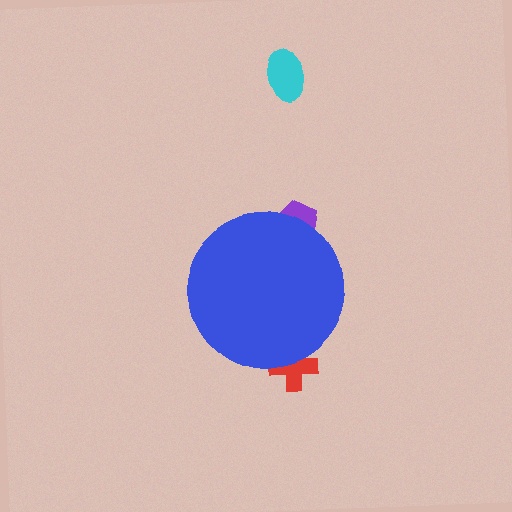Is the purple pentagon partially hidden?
Yes, the purple pentagon is partially hidden behind the blue circle.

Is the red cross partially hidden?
Yes, the red cross is partially hidden behind the blue circle.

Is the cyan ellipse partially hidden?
No, the cyan ellipse is fully visible.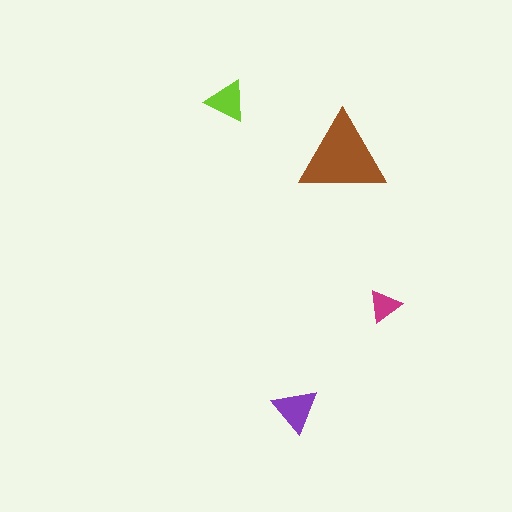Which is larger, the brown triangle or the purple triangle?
The brown one.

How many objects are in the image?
There are 4 objects in the image.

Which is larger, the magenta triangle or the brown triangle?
The brown one.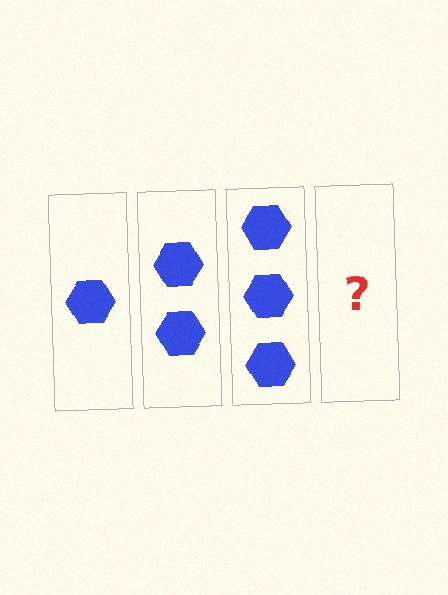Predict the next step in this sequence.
The next step is 4 hexagons.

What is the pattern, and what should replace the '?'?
The pattern is that each step adds one more hexagon. The '?' should be 4 hexagons.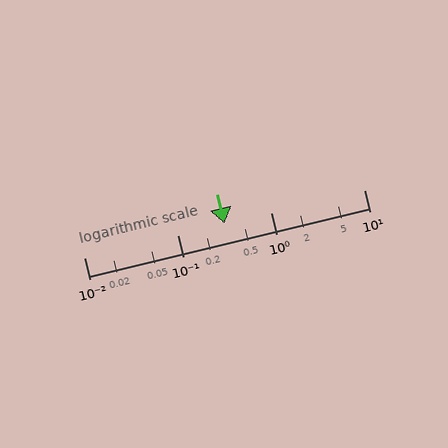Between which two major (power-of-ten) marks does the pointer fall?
The pointer is between 0.1 and 1.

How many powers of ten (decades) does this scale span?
The scale spans 3 decades, from 0.01 to 10.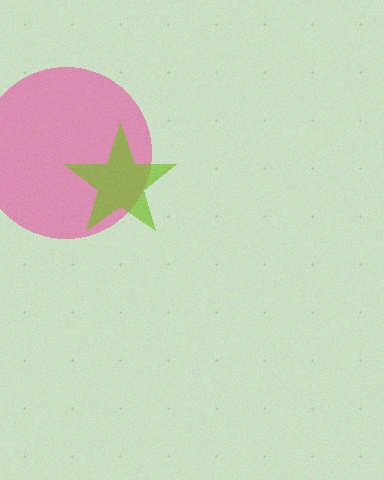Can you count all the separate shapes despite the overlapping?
Yes, there are 2 separate shapes.